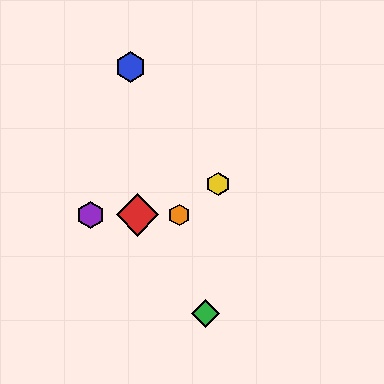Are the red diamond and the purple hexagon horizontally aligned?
Yes, both are at y≈215.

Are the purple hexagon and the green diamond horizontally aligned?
No, the purple hexagon is at y≈215 and the green diamond is at y≈313.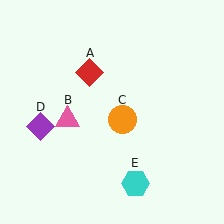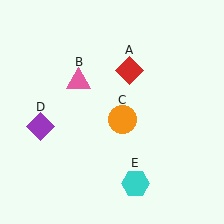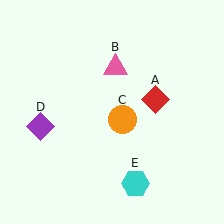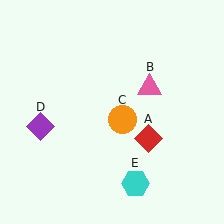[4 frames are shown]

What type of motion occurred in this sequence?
The red diamond (object A), pink triangle (object B) rotated clockwise around the center of the scene.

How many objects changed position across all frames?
2 objects changed position: red diamond (object A), pink triangle (object B).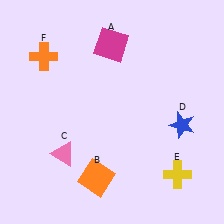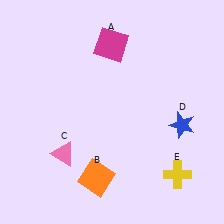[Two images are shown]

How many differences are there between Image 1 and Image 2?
There is 1 difference between the two images.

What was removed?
The orange cross (F) was removed in Image 2.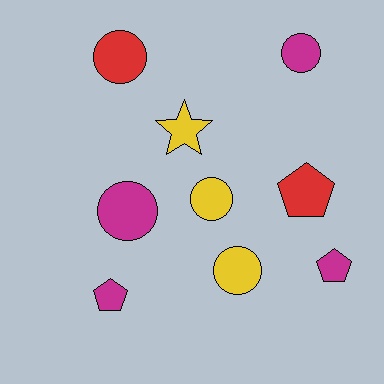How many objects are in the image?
There are 9 objects.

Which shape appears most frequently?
Circle, with 5 objects.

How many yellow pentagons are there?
There are no yellow pentagons.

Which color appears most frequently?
Magenta, with 4 objects.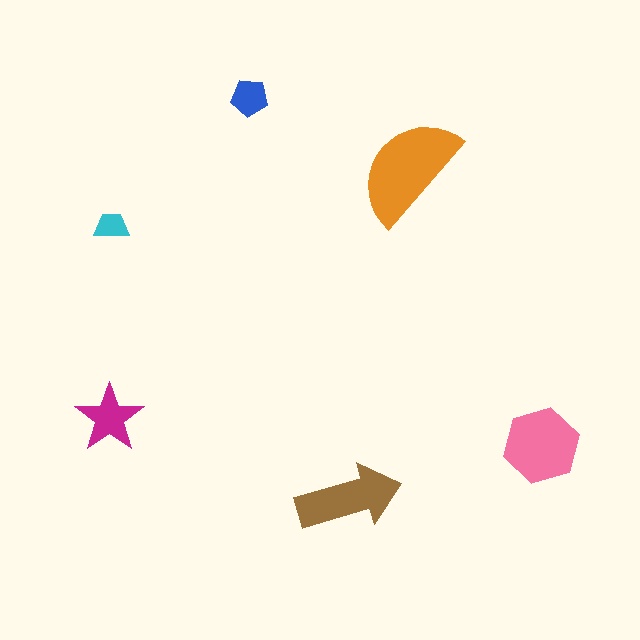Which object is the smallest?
The cyan trapezoid.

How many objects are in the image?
There are 6 objects in the image.